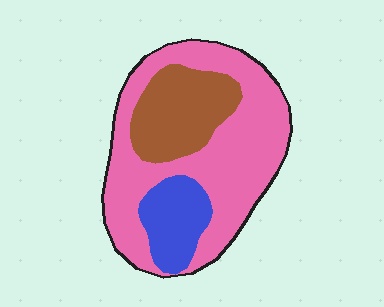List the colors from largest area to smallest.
From largest to smallest: pink, brown, blue.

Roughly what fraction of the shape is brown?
Brown covers around 25% of the shape.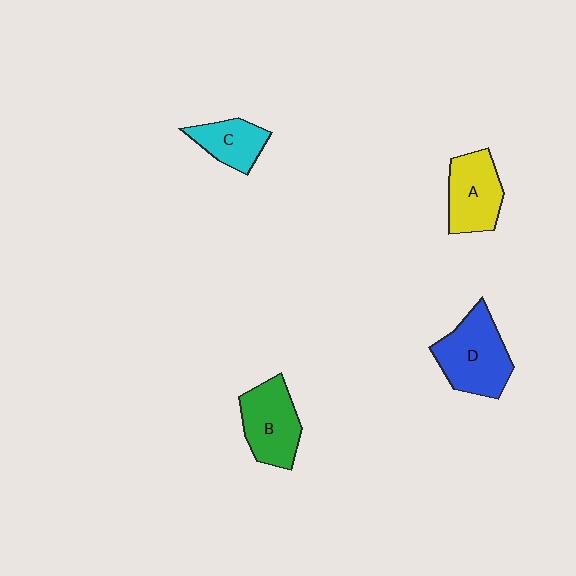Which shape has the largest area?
Shape D (blue).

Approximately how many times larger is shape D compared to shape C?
Approximately 1.7 times.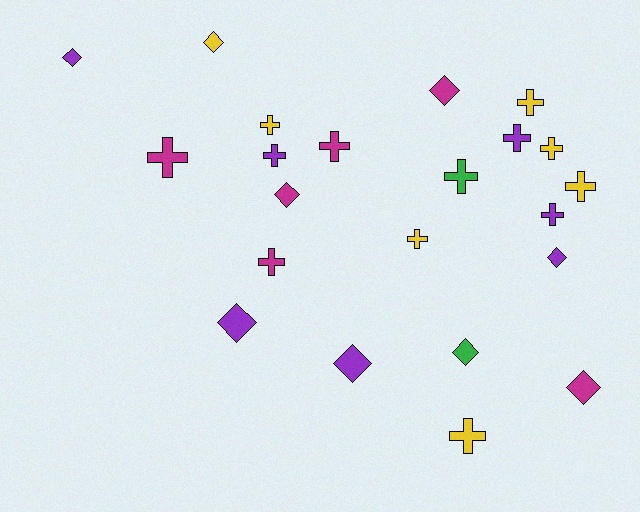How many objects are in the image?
There are 22 objects.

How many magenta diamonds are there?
There are 3 magenta diamonds.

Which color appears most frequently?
Yellow, with 7 objects.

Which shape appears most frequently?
Cross, with 13 objects.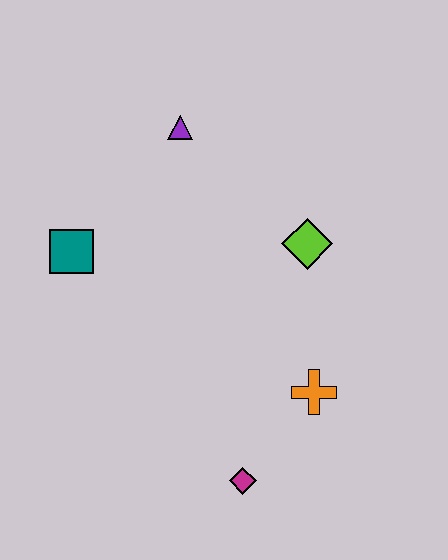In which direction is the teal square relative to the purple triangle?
The teal square is below the purple triangle.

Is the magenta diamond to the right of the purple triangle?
Yes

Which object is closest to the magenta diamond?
The orange cross is closest to the magenta diamond.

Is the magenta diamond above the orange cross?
No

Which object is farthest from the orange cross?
The purple triangle is farthest from the orange cross.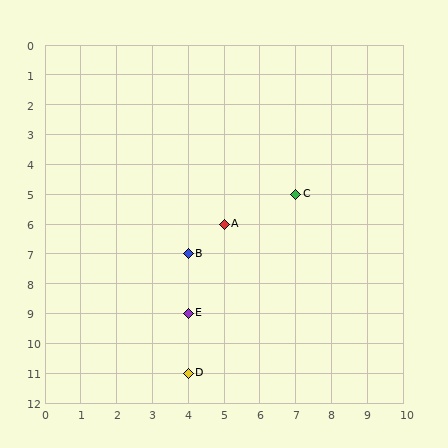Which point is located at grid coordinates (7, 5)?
Point C is at (7, 5).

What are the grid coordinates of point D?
Point D is at grid coordinates (4, 11).